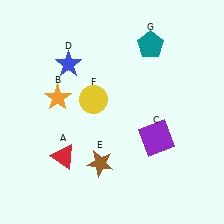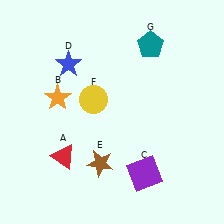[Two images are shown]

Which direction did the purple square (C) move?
The purple square (C) moved down.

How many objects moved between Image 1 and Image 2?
1 object moved between the two images.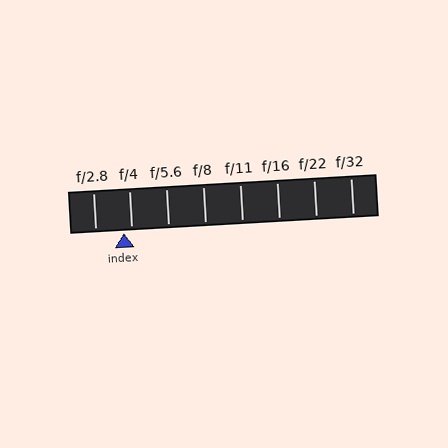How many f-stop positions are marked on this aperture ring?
There are 8 f-stop positions marked.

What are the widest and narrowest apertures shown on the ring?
The widest aperture shown is f/2.8 and the narrowest is f/32.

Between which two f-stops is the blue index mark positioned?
The index mark is between f/2.8 and f/4.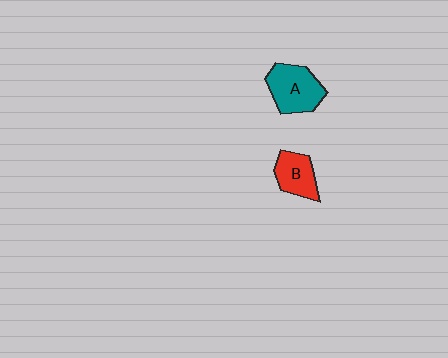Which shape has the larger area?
Shape A (teal).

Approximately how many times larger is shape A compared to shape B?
Approximately 1.4 times.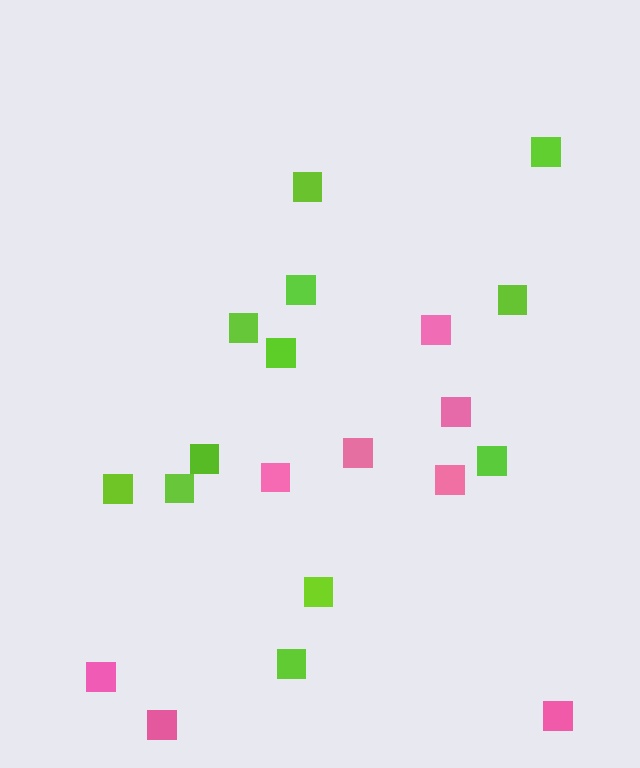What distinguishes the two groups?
There are 2 groups: one group of pink squares (8) and one group of lime squares (12).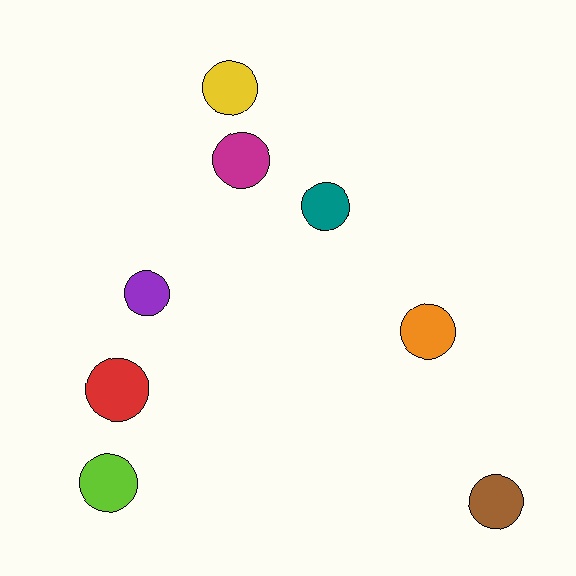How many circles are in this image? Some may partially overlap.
There are 8 circles.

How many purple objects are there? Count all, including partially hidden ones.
There is 1 purple object.